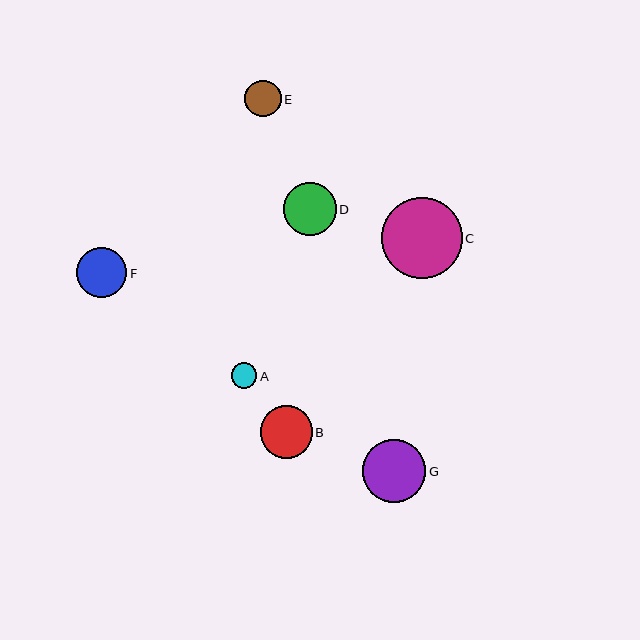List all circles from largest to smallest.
From largest to smallest: C, G, D, B, F, E, A.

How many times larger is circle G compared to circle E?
Circle G is approximately 1.7 times the size of circle E.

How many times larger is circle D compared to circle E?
Circle D is approximately 1.4 times the size of circle E.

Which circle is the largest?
Circle C is the largest with a size of approximately 81 pixels.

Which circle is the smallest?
Circle A is the smallest with a size of approximately 26 pixels.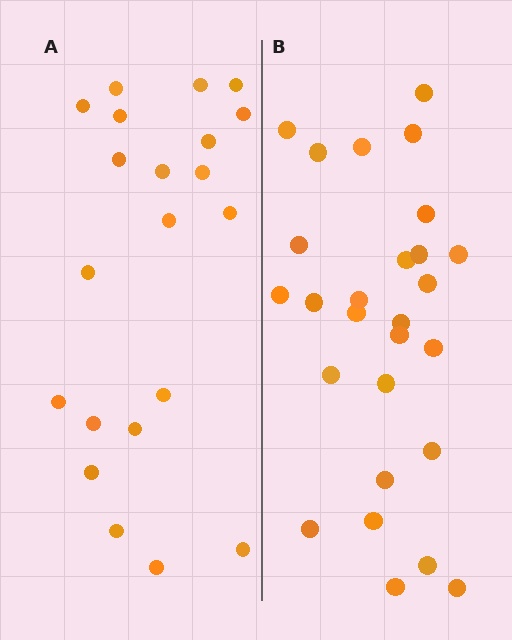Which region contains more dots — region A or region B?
Region B (the right region) has more dots.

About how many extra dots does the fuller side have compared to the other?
Region B has about 6 more dots than region A.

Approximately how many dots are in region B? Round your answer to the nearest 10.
About 30 dots. (The exact count is 27, which rounds to 30.)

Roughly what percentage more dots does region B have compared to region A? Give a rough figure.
About 30% more.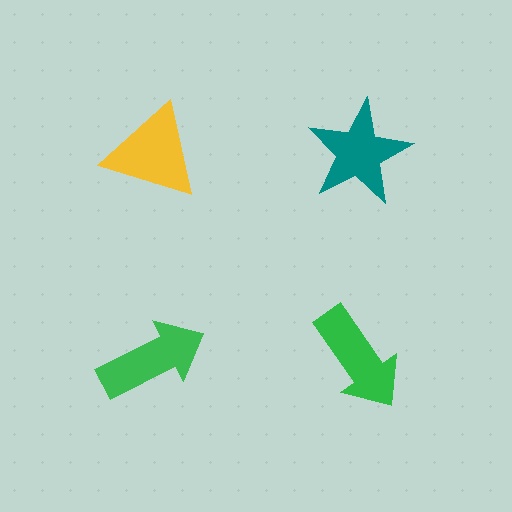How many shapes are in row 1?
2 shapes.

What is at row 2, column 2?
A green arrow.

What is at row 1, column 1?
A yellow triangle.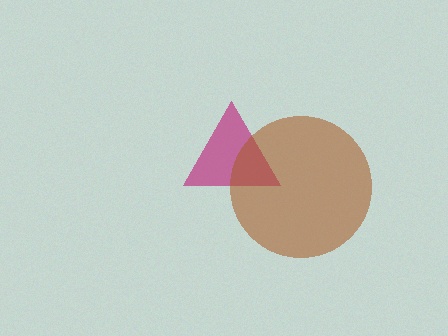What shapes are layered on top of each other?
The layered shapes are: a magenta triangle, a brown circle.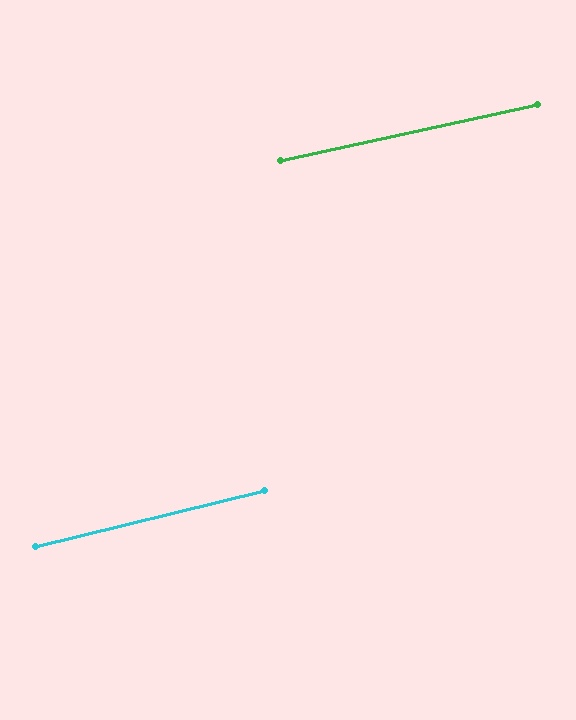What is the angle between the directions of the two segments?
Approximately 2 degrees.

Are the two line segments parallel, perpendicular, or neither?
Parallel — their directions differ by only 1.6°.